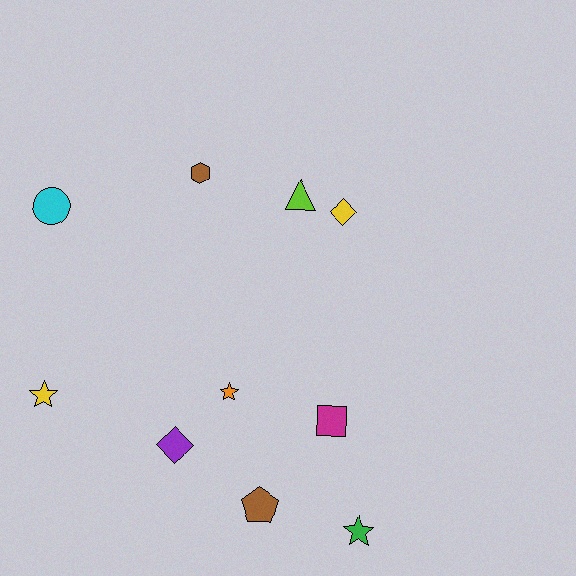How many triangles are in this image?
There is 1 triangle.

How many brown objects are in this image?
There are 2 brown objects.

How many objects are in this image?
There are 10 objects.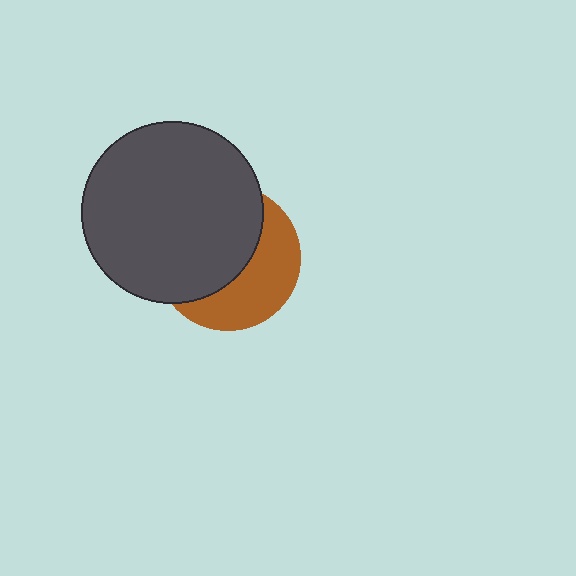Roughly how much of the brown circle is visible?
A small part of it is visible (roughly 42%).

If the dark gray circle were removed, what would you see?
You would see the complete brown circle.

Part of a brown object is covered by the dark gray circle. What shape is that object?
It is a circle.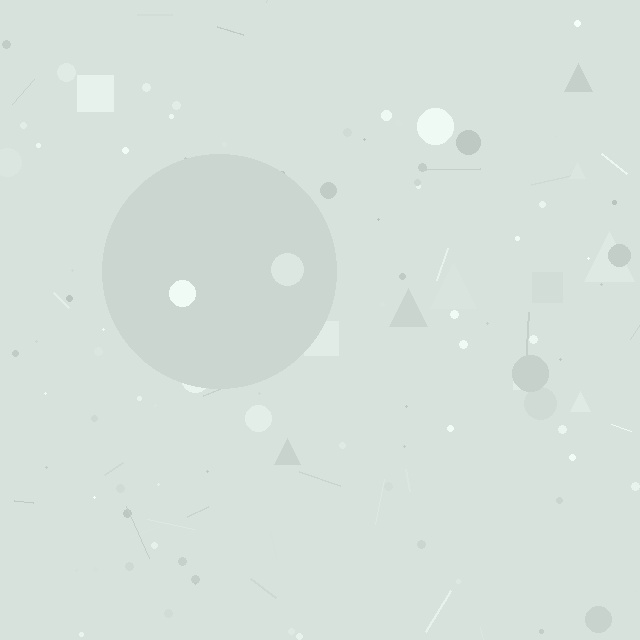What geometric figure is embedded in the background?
A circle is embedded in the background.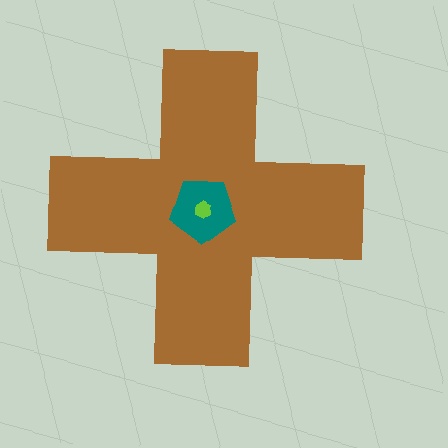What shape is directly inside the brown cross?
The teal pentagon.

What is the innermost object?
The lime hexagon.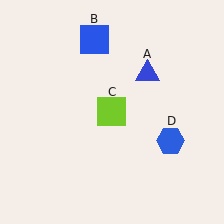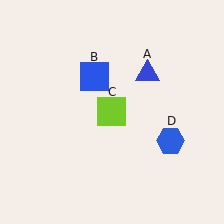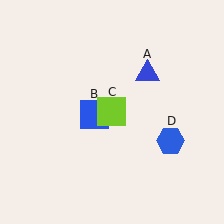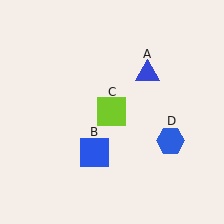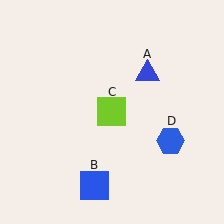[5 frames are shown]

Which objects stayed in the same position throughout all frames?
Blue triangle (object A) and lime square (object C) and blue hexagon (object D) remained stationary.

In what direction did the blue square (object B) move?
The blue square (object B) moved down.